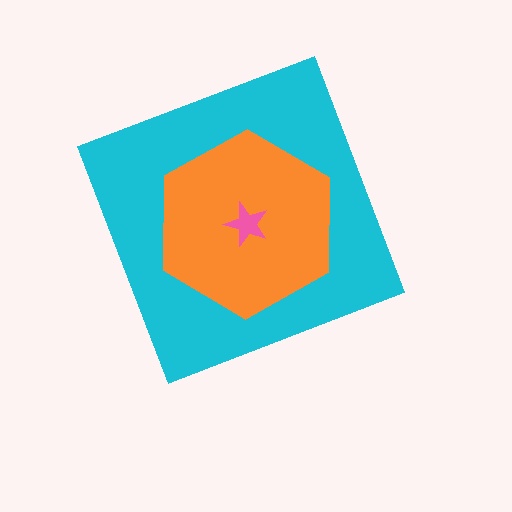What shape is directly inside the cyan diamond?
The orange hexagon.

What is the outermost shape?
The cyan diamond.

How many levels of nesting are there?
3.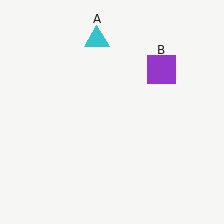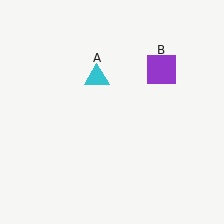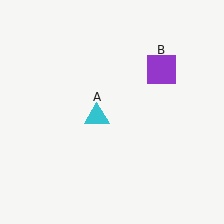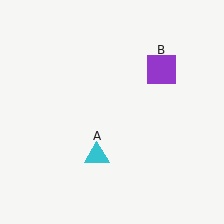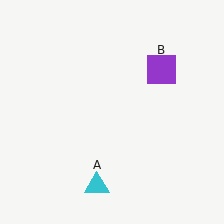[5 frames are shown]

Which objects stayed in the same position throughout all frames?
Purple square (object B) remained stationary.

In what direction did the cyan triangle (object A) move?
The cyan triangle (object A) moved down.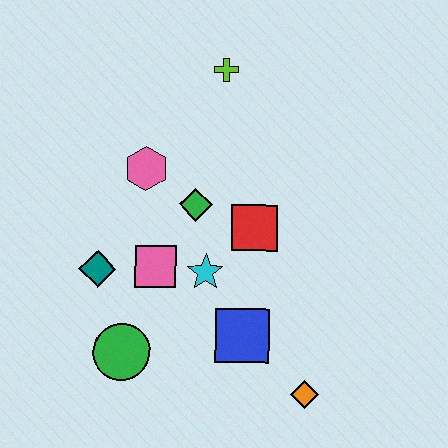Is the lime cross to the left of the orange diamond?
Yes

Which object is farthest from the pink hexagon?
The orange diamond is farthest from the pink hexagon.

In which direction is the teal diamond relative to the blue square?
The teal diamond is to the left of the blue square.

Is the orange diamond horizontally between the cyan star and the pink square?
No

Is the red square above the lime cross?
No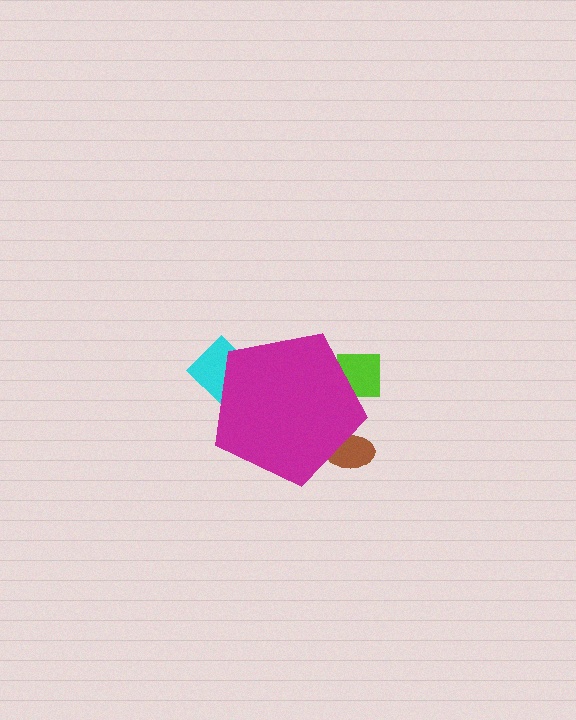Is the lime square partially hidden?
Yes, the lime square is partially hidden behind the magenta pentagon.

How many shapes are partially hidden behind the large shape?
3 shapes are partially hidden.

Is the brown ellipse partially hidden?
Yes, the brown ellipse is partially hidden behind the magenta pentagon.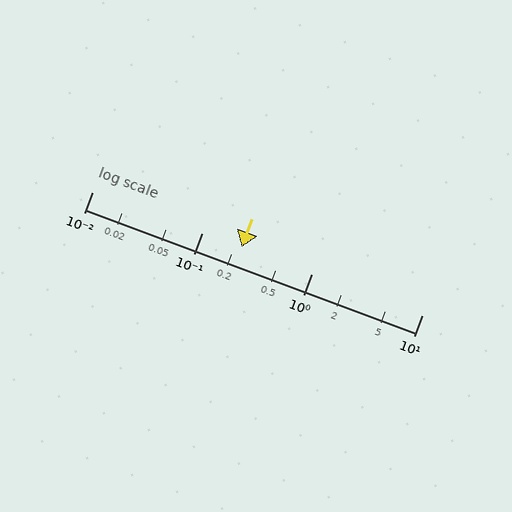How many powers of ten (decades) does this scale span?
The scale spans 3 decades, from 0.01 to 10.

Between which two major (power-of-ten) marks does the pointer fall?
The pointer is between 0.1 and 1.